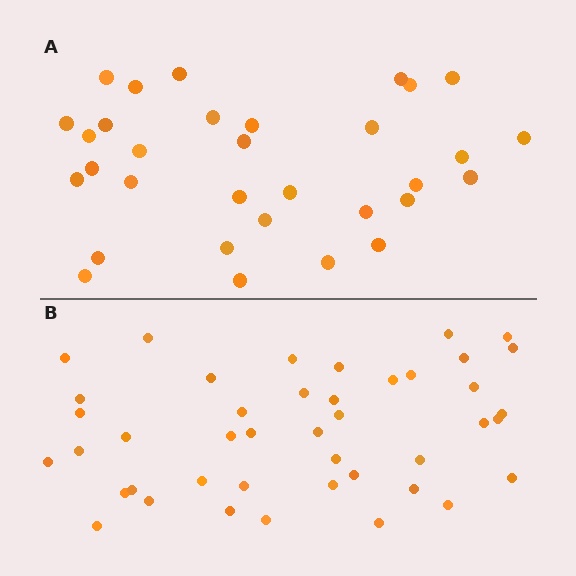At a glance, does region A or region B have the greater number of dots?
Region B (the bottom region) has more dots.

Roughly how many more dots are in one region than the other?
Region B has roughly 12 or so more dots than region A.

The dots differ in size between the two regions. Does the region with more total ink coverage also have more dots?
No. Region A has more total ink coverage because its dots are larger, but region B actually contains more individual dots. Total area can be misleading — the number of items is what matters here.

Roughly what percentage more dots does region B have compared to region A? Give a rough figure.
About 35% more.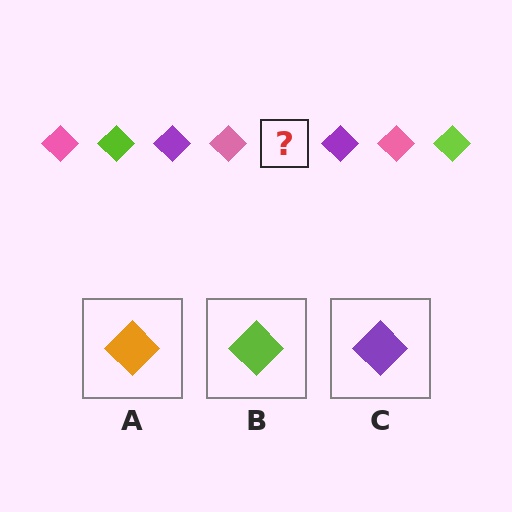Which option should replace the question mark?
Option B.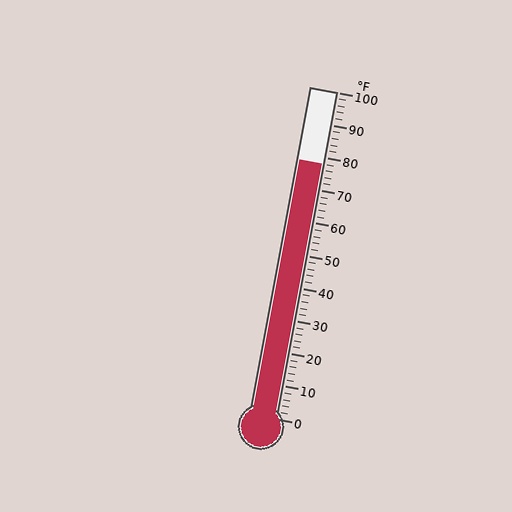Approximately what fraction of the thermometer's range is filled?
The thermometer is filled to approximately 80% of its range.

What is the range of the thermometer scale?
The thermometer scale ranges from 0°F to 100°F.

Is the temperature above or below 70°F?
The temperature is above 70°F.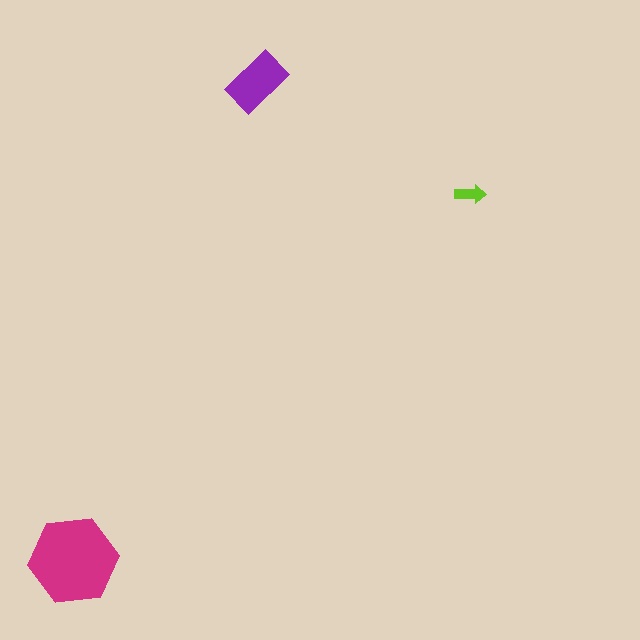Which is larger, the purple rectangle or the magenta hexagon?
The magenta hexagon.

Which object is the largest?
The magenta hexagon.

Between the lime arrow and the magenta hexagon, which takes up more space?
The magenta hexagon.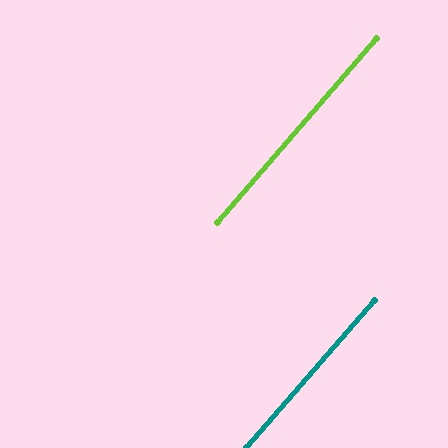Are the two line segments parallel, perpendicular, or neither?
Parallel — their directions differ by only 0.0°.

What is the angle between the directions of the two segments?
Approximately 0 degrees.